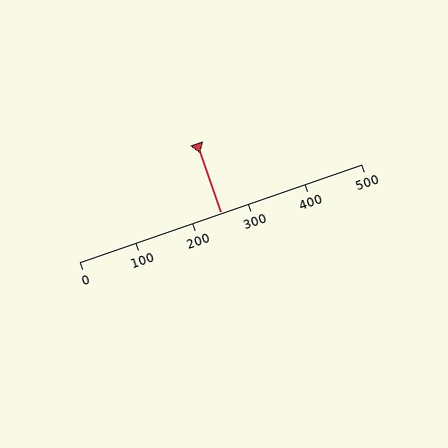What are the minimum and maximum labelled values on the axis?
The axis runs from 0 to 500.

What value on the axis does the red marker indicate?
The marker indicates approximately 250.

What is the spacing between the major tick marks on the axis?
The major ticks are spaced 100 apart.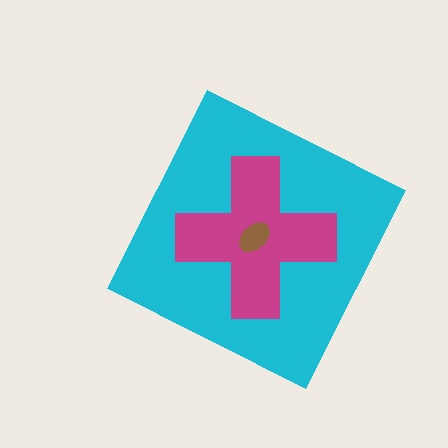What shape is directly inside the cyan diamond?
The magenta cross.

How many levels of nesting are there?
3.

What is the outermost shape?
The cyan diamond.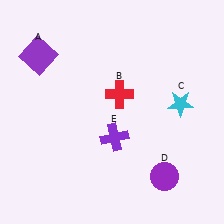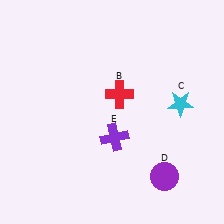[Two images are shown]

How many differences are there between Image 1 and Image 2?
There is 1 difference between the two images.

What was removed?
The purple square (A) was removed in Image 2.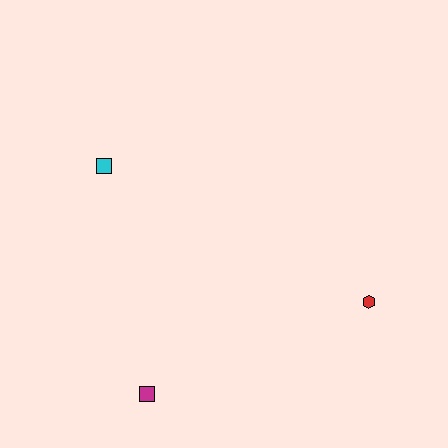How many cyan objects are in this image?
There is 1 cyan object.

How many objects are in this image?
There are 3 objects.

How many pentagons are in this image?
There are no pentagons.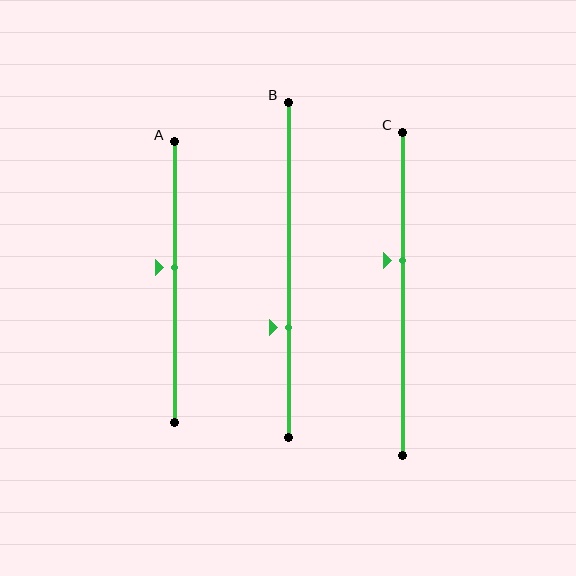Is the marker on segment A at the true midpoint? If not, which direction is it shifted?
No, the marker on segment A is shifted upward by about 5% of the segment length.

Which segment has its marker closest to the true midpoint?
Segment A has its marker closest to the true midpoint.